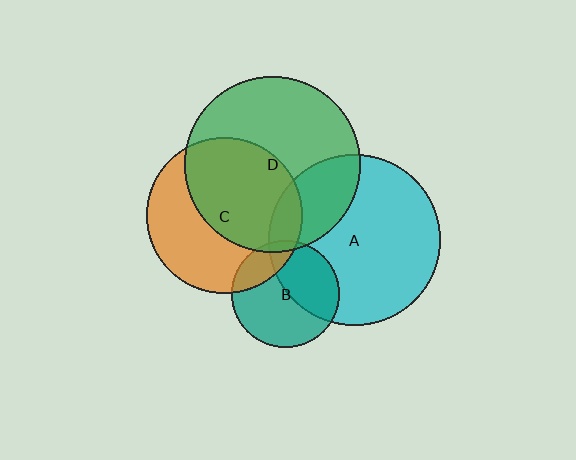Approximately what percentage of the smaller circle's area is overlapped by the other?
Approximately 25%.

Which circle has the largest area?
Circle D (green).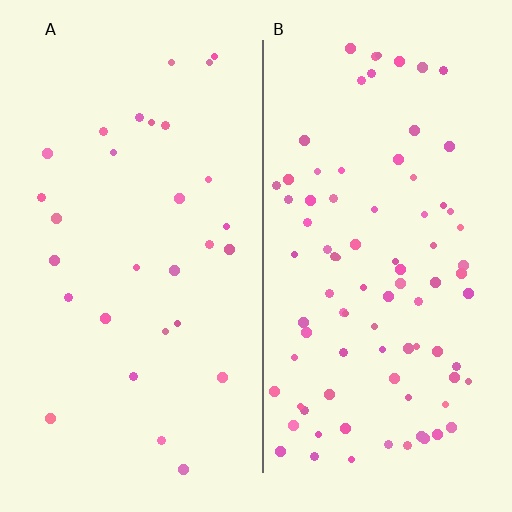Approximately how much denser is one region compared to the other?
Approximately 2.9× — region B over region A.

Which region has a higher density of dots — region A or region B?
B (the right).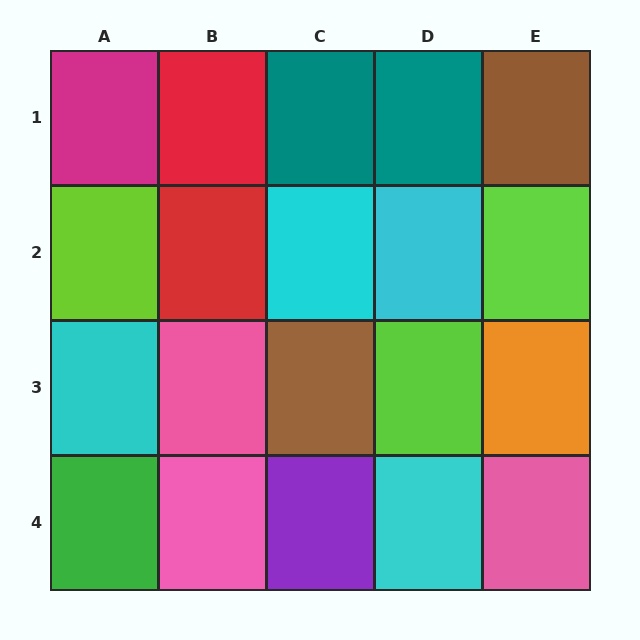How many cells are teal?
2 cells are teal.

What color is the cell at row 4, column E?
Pink.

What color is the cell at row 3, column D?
Lime.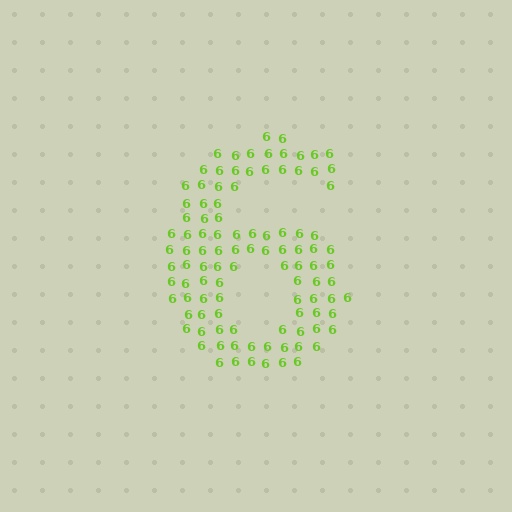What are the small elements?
The small elements are digit 6's.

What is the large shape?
The large shape is the digit 6.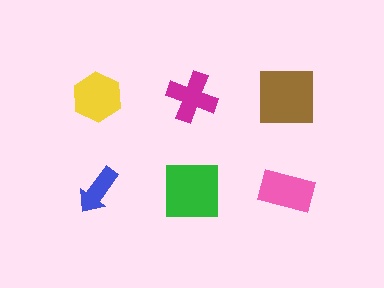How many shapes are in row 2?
3 shapes.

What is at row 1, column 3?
A brown square.